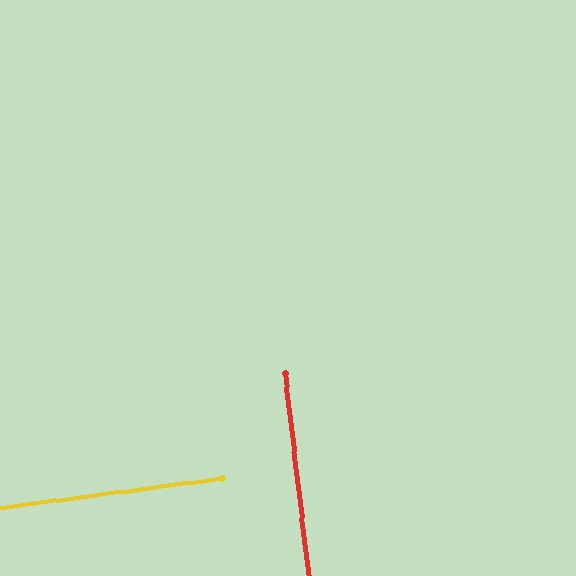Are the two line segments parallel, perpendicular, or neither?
Perpendicular — they meet at approximately 89°.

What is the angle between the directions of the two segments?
Approximately 89 degrees.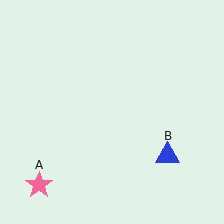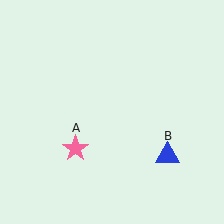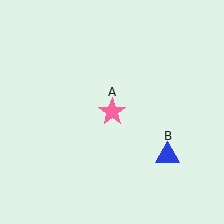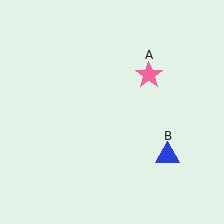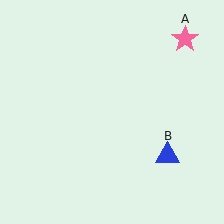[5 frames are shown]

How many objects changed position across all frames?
1 object changed position: pink star (object A).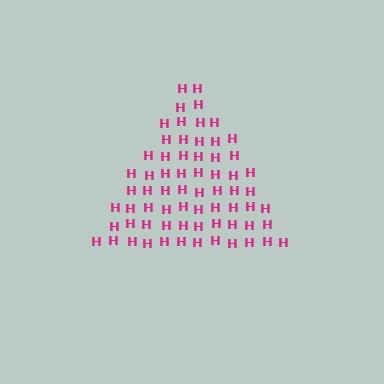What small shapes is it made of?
It is made of small letter H's.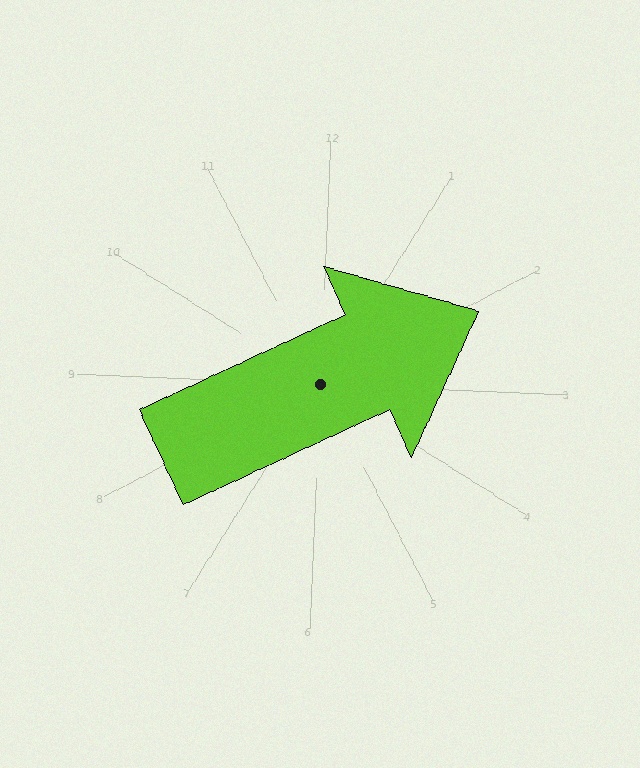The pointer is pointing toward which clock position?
Roughly 2 o'clock.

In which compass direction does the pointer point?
Northeast.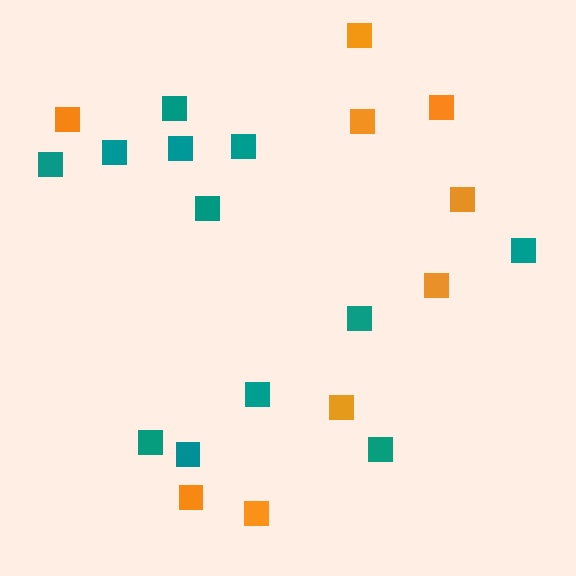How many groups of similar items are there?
There are 2 groups: one group of teal squares (12) and one group of orange squares (9).